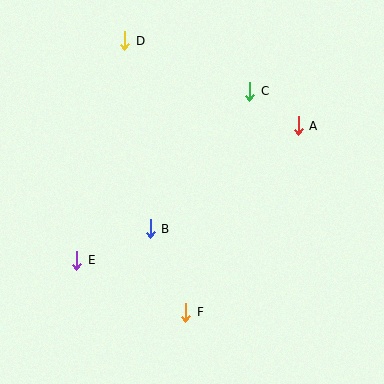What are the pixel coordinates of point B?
Point B is at (150, 229).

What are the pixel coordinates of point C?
Point C is at (250, 91).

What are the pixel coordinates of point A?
Point A is at (298, 126).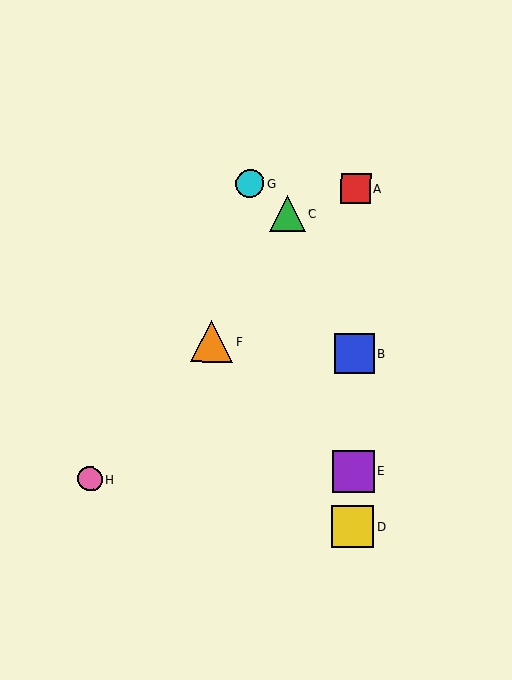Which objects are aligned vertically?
Objects A, B, D, E are aligned vertically.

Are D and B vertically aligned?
Yes, both are at x≈353.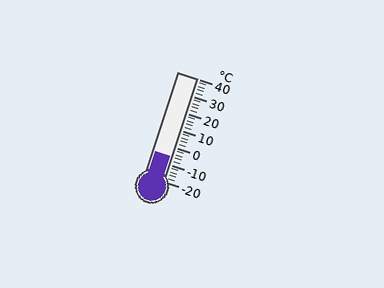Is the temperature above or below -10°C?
The temperature is above -10°C.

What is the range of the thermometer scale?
The thermometer scale ranges from -20°C to 40°C.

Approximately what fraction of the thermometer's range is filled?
The thermometer is filled to approximately 25% of its range.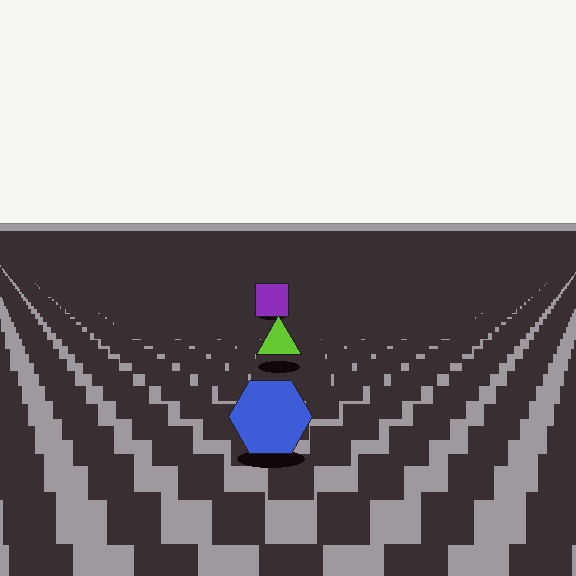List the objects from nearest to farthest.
From nearest to farthest: the blue hexagon, the lime triangle, the purple square.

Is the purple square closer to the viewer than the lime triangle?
No. The lime triangle is closer — you can tell from the texture gradient: the ground texture is coarser near it.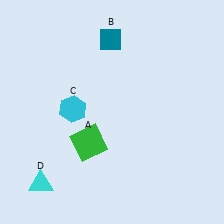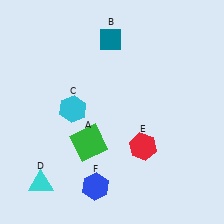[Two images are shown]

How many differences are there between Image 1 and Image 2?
There are 2 differences between the two images.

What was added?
A red hexagon (E), a blue hexagon (F) were added in Image 2.